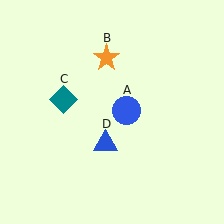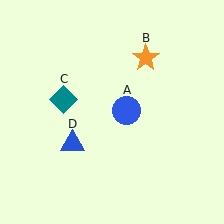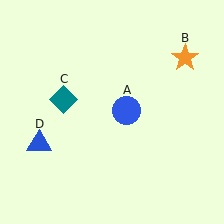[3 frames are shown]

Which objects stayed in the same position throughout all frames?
Blue circle (object A) and teal diamond (object C) remained stationary.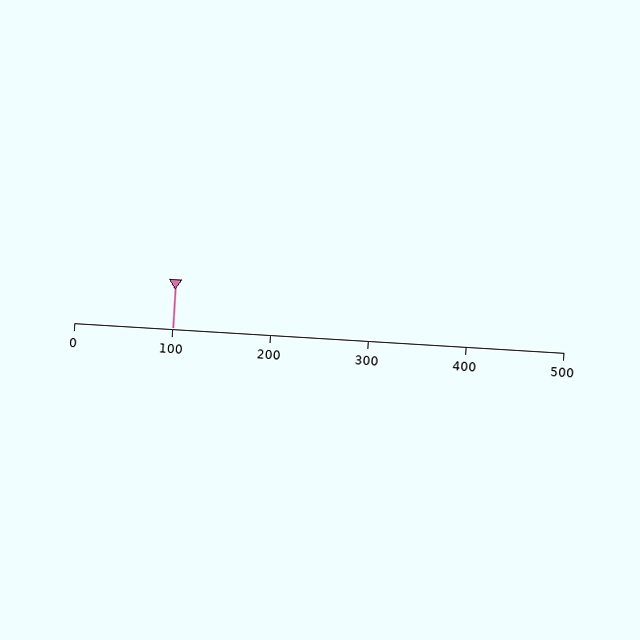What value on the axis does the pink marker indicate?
The marker indicates approximately 100.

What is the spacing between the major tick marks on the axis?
The major ticks are spaced 100 apart.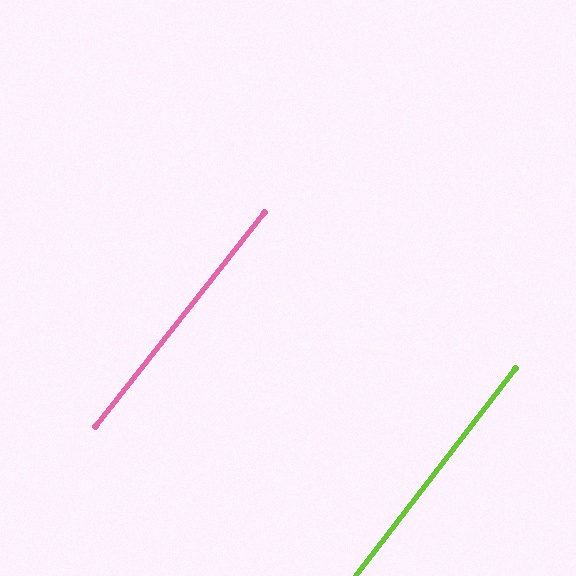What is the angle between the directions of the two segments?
Approximately 1 degree.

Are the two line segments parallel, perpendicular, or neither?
Parallel — their directions differ by only 0.6°.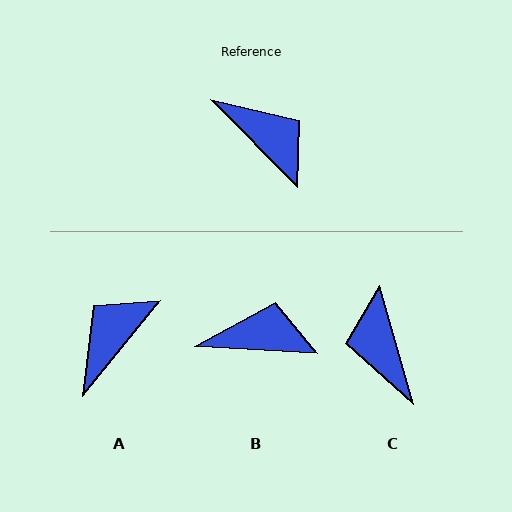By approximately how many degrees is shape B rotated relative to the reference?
Approximately 42 degrees counter-clockwise.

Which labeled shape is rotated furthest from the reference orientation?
C, about 152 degrees away.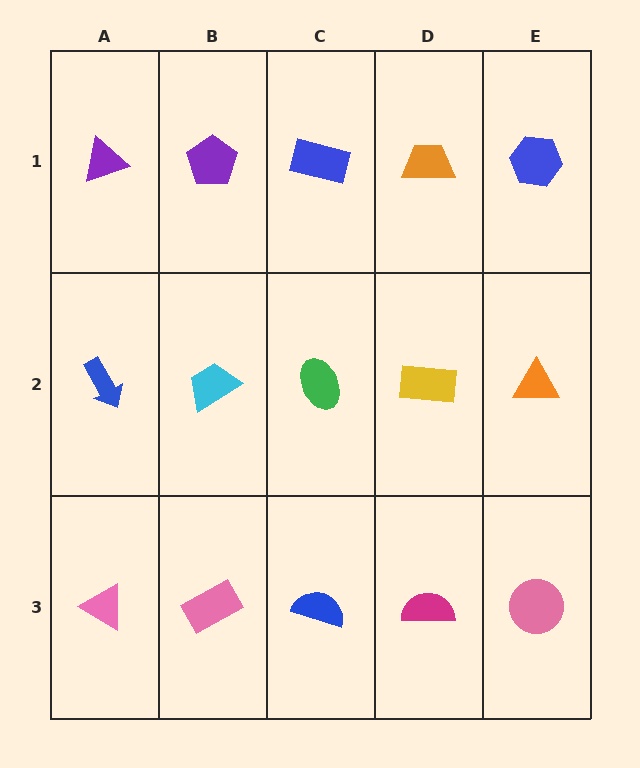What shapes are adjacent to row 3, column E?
An orange triangle (row 2, column E), a magenta semicircle (row 3, column D).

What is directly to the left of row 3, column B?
A pink triangle.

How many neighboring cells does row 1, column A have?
2.